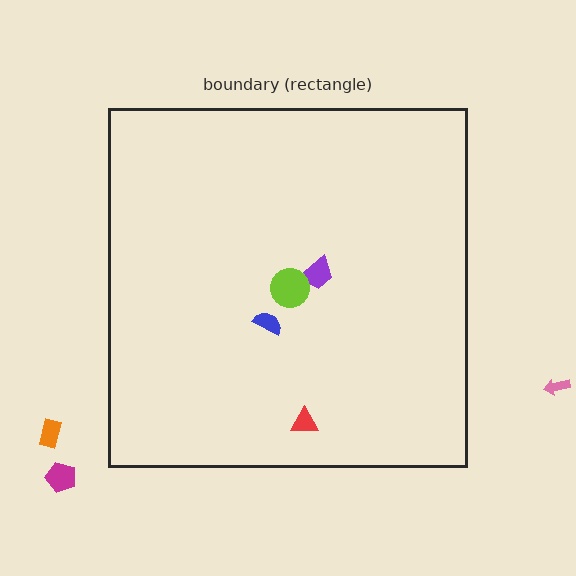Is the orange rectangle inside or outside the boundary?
Outside.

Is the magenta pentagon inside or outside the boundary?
Outside.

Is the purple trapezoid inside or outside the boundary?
Inside.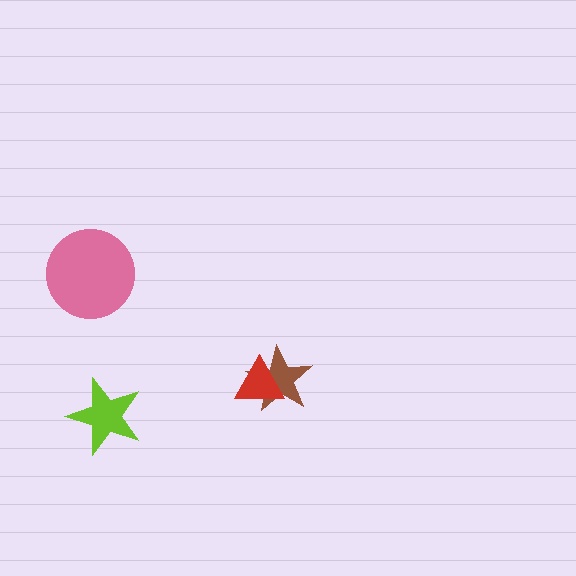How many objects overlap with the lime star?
0 objects overlap with the lime star.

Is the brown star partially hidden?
Yes, it is partially covered by another shape.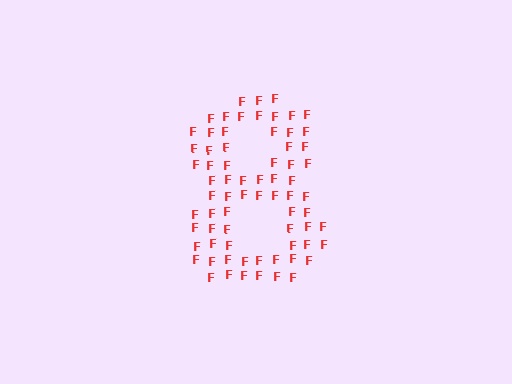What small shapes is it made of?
It is made of small letter F's.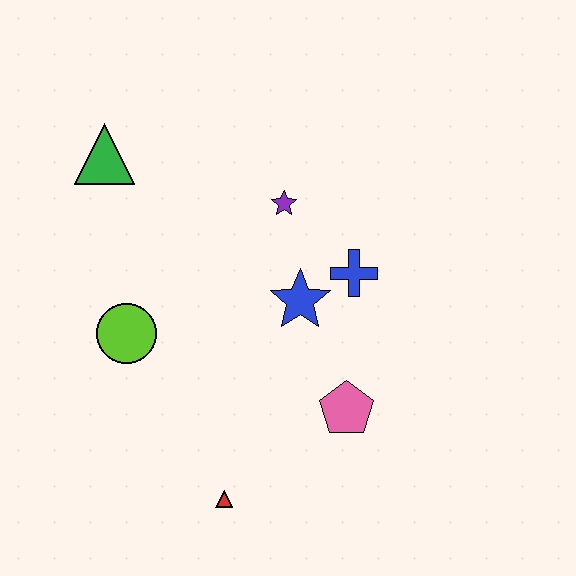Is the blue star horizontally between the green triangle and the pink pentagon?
Yes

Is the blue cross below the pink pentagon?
No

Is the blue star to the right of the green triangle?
Yes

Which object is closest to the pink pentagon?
The blue star is closest to the pink pentagon.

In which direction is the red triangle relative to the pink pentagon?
The red triangle is to the left of the pink pentagon.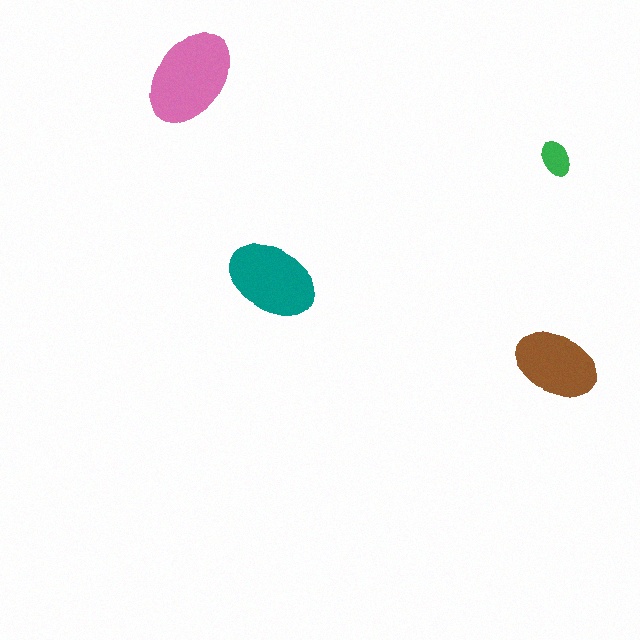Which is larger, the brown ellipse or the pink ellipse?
The pink one.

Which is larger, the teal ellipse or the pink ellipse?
The pink one.